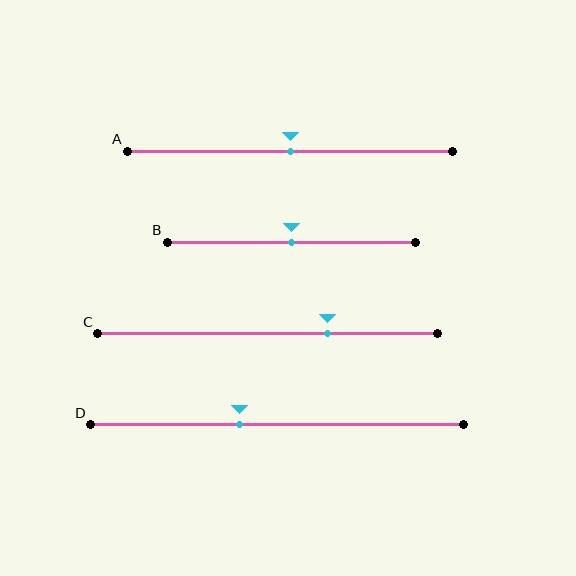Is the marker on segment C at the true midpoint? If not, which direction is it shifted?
No, the marker on segment C is shifted to the right by about 18% of the segment length.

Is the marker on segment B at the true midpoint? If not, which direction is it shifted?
Yes, the marker on segment B is at the true midpoint.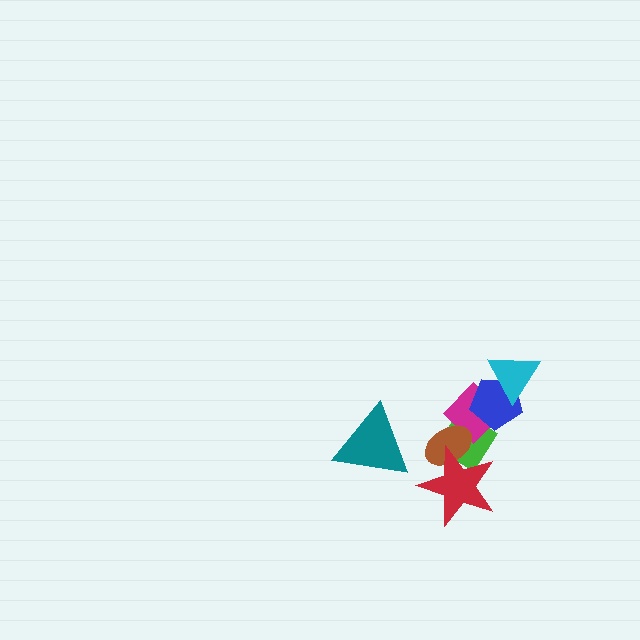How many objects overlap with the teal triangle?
0 objects overlap with the teal triangle.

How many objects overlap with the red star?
2 objects overlap with the red star.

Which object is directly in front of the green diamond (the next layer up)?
The magenta diamond is directly in front of the green diamond.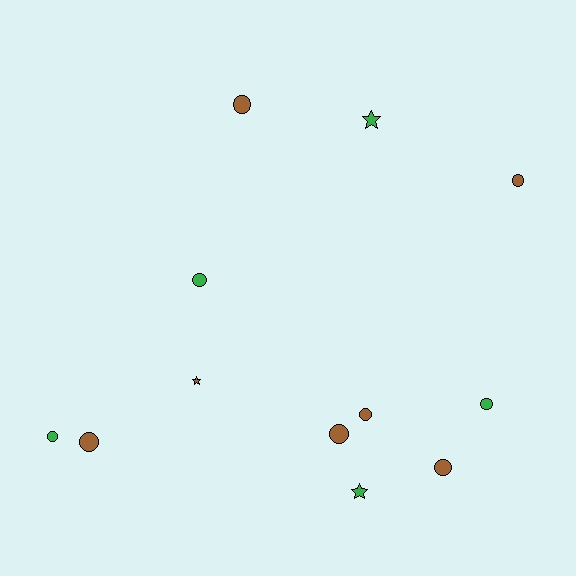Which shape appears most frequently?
Circle, with 9 objects.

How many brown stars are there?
There is 1 brown star.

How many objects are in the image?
There are 12 objects.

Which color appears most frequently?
Brown, with 7 objects.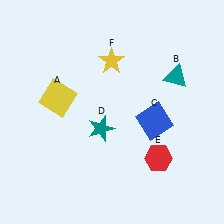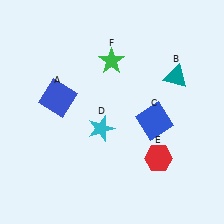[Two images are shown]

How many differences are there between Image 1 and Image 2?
There are 3 differences between the two images.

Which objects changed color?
A changed from yellow to blue. D changed from teal to cyan. F changed from yellow to green.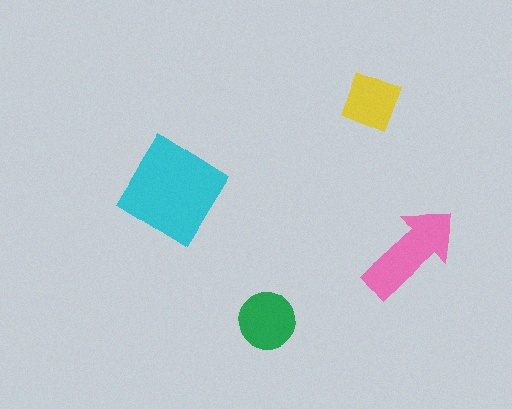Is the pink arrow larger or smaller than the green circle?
Larger.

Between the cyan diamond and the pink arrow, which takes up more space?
The cyan diamond.